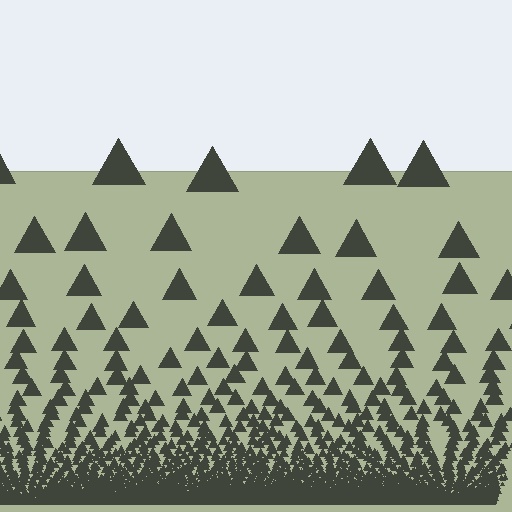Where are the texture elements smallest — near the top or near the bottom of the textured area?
Near the bottom.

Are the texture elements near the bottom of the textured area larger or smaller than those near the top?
Smaller. The gradient is inverted — elements near the bottom are smaller and denser.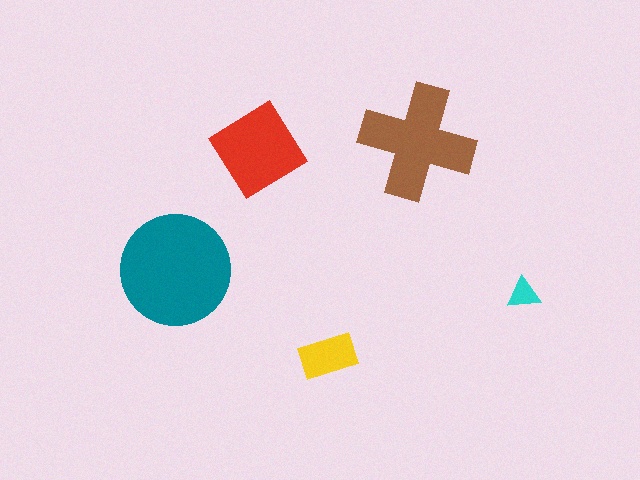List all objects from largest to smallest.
The teal circle, the brown cross, the red diamond, the yellow rectangle, the cyan triangle.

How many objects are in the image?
There are 5 objects in the image.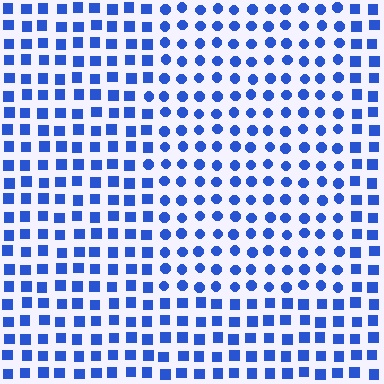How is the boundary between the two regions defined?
The boundary is defined by a change in element shape: circles inside vs. squares outside. All elements share the same color and spacing.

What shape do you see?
I see a rectangle.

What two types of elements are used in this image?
The image uses circles inside the rectangle region and squares outside it.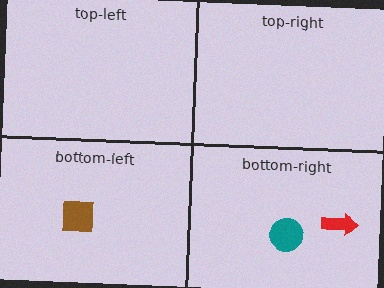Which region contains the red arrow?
The bottom-right region.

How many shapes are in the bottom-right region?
2.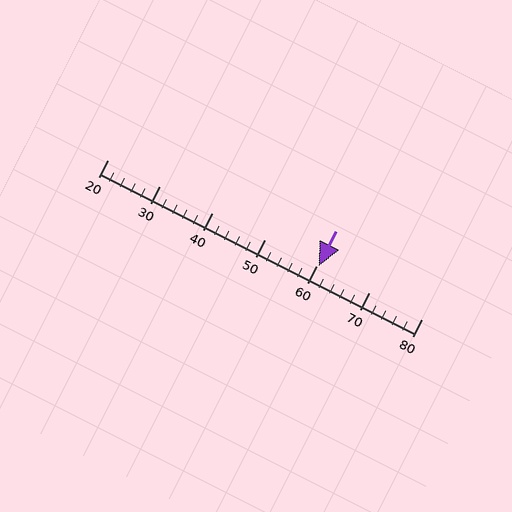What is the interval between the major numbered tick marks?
The major tick marks are spaced 10 units apart.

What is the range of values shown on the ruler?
The ruler shows values from 20 to 80.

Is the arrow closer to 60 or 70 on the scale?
The arrow is closer to 60.